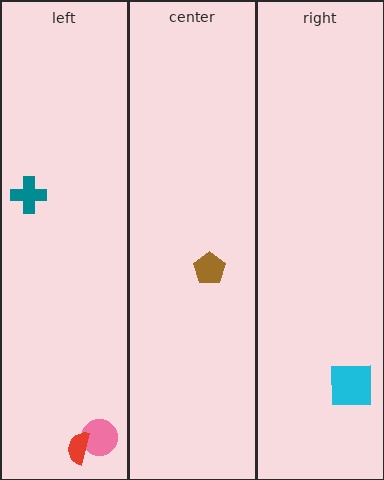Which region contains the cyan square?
The right region.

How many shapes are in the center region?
1.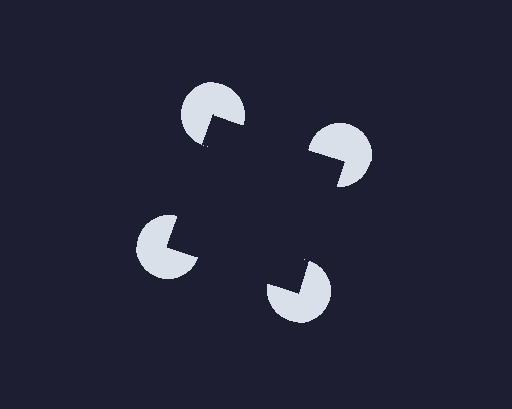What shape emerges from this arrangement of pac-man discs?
An illusory square — its edges are inferred from the aligned wedge cuts in the pac-man discs, not physically drawn.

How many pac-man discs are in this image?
There are 4 — one at each vertex of the illusory square.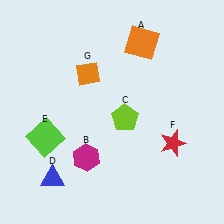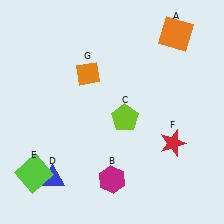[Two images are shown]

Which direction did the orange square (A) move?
The orange square (A) moved right.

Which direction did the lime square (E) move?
The lime square (E) moved down.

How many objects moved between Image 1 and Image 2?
3 objects moved between the two images.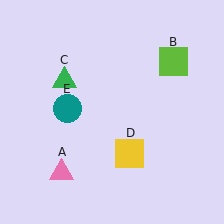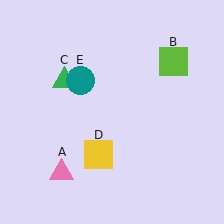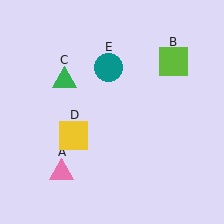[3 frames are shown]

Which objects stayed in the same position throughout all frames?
Pink triangle (object A) and lime square (object B) and green triangle (object C) remained stationary.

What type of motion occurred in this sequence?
The yellow square (object D), teal circle (object E) rotated clockwise around the center of the scene.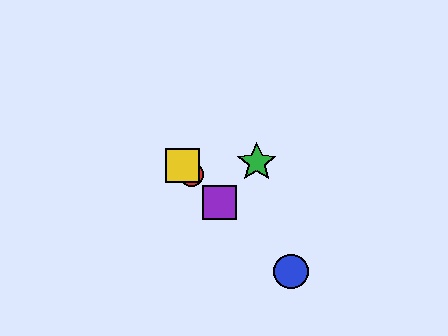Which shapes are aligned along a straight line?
The red circle, the blue circle, the yellow square, the purple square are aligned along a straight line.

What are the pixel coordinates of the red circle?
The red circle is at (191, 175).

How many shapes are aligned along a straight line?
4 shapes (the red circle, the blue circle, the yellow square, the purple square) are aligned along a straight line.